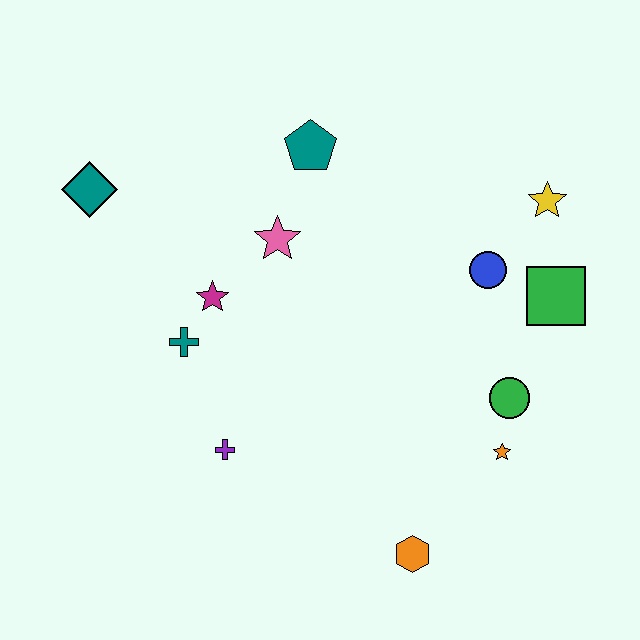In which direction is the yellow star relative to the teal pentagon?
The yellow star is to the right of the teal pentagon.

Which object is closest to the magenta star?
The teal cross is closest to the magenta star.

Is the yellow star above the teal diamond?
No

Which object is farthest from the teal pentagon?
The orange hexagon is farthest from the teal pentagon.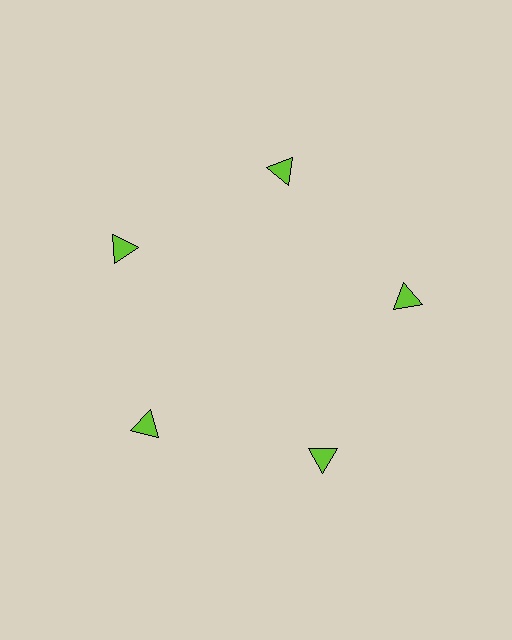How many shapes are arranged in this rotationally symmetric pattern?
There are 5 shapes, arranged in 5 groups of 1.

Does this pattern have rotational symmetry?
Yes, this pattern has 5-fold rotational symmetry. It looks the same after rotating 72 degrees around the center.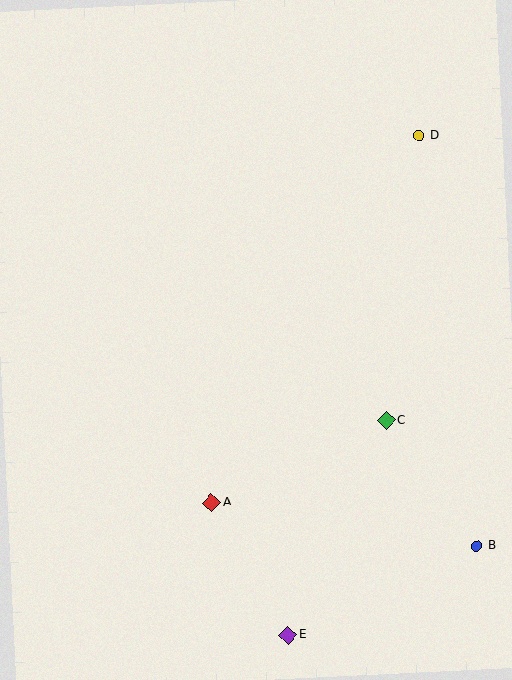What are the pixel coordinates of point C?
Point C is at (386, 420).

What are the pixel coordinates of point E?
Point E is at (288, 635).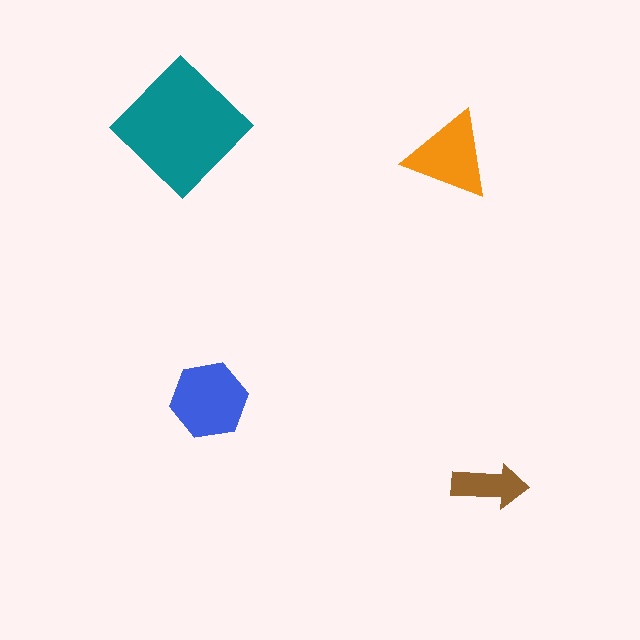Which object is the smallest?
The brown arrow.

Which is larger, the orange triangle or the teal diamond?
The teal diamond.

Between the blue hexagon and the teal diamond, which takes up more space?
The teal diamond.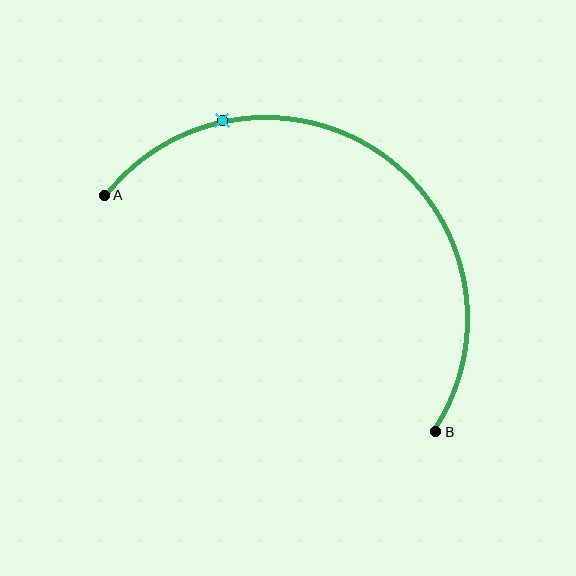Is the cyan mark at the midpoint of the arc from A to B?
No. The cyan mark lies on the arc but is closer to endpoint A. The arc midpoint would be at the point on the curve equidistant along the arc from both A and B.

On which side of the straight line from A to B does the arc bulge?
The arc bulges above and to the right of the straight line connecting A and B.